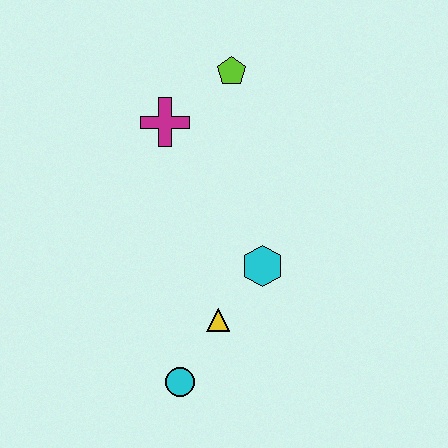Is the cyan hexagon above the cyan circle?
Yes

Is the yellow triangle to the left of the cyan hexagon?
Yes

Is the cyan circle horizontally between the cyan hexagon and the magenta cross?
Yes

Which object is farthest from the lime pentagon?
The cyan circle is farthest from the lime pentagon.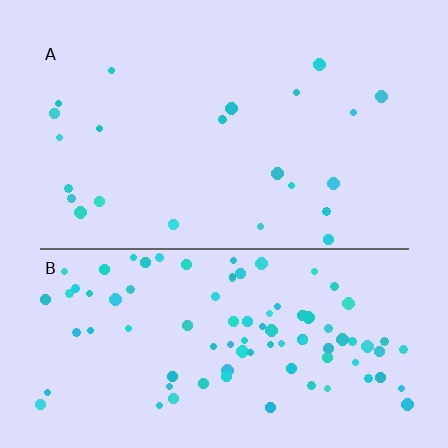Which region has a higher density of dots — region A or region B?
B (the bottom).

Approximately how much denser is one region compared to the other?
Approximately 4.3× — region B over region A.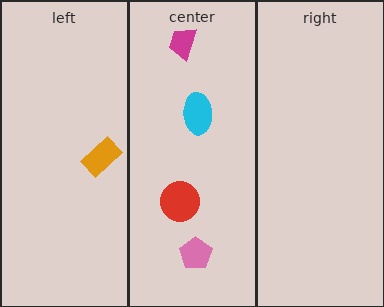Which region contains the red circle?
The center region.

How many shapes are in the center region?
4.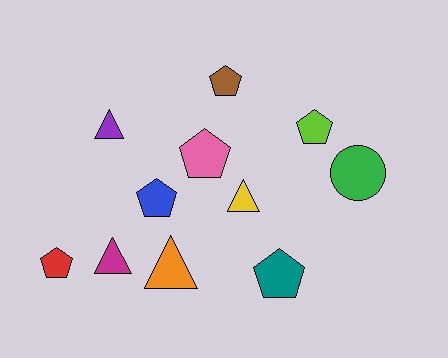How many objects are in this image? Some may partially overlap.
There are 11 objects.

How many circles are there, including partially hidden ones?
There is 1 circle.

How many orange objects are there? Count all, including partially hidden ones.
There is 1 orange object.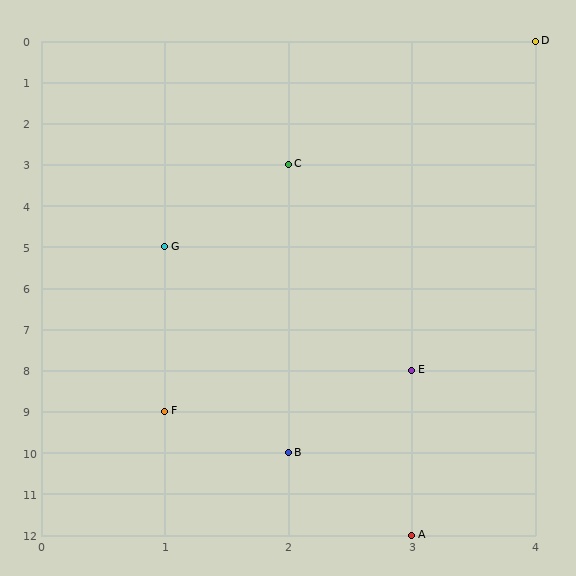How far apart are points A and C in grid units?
Points A and C are 1 column and 9 rows apart (about 9.1 grid units diagonally).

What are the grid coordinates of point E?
Point E is at grid coordinates (3, 8).